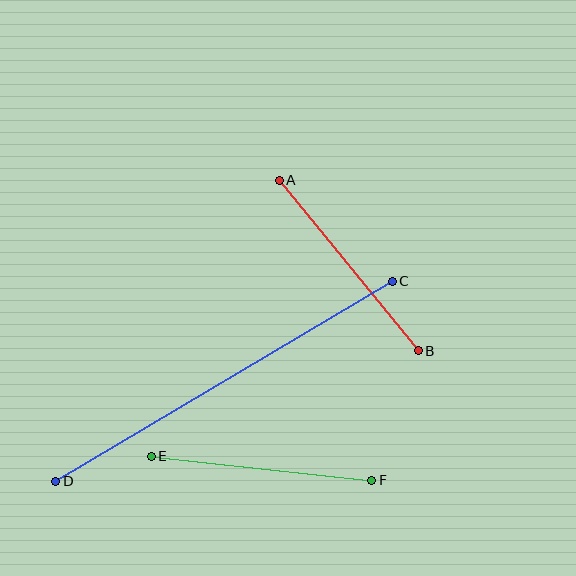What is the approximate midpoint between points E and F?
The midpoint is at approximately (262, 468) pixels.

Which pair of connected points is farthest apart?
Points C and D are farthest apart.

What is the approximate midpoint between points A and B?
The midpoint is at approximately (349, 266) pixels.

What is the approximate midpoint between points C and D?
The midpoint is at approximately (224, 381) pixels.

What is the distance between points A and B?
The distance is approximately 220 pixels.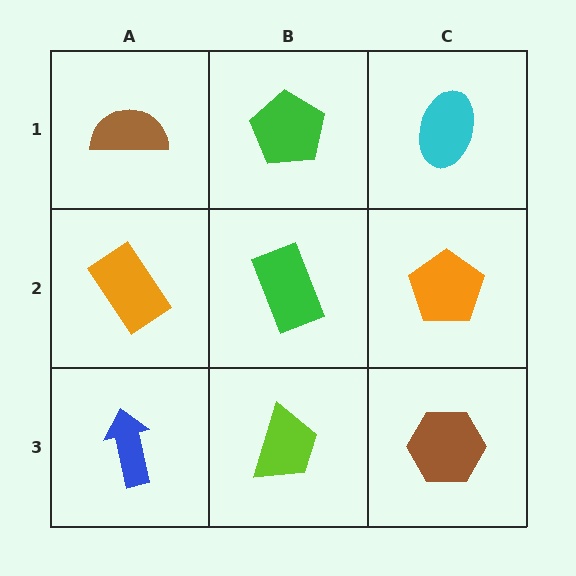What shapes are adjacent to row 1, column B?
A green rectangle (row 2, column B), a brown semicircle (row 1, column A), a cyan ellipse (row 1, column C).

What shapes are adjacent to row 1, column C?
An orange pentagon (row 2, column C), a green pentagon (row 1, column B).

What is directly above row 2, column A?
A brown semicircle.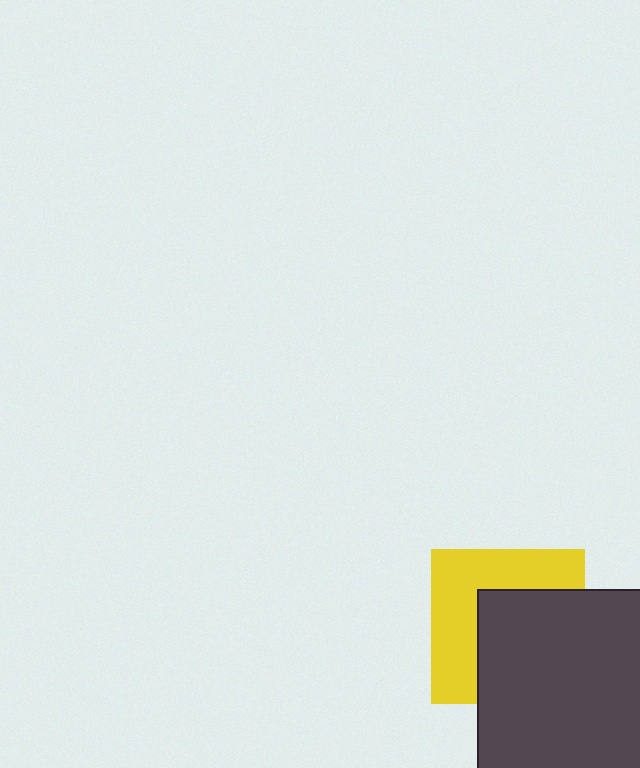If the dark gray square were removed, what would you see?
You would see the complete yellow square.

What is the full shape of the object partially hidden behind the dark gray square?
The partially hidden object is a yellow square.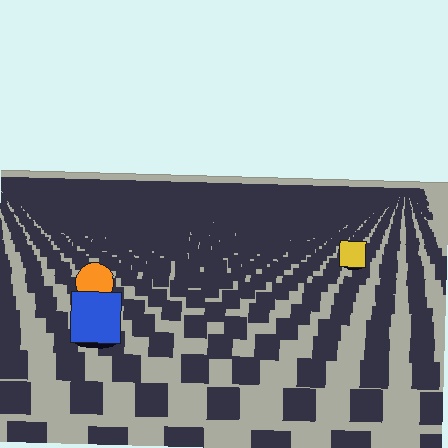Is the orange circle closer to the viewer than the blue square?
No. The blue square is closer — you can tell from the texture gradient: the ground texture is coarser near it.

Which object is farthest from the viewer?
The yellow square is farthest from the viewer. It appears smaller and the ground texture around it is denser.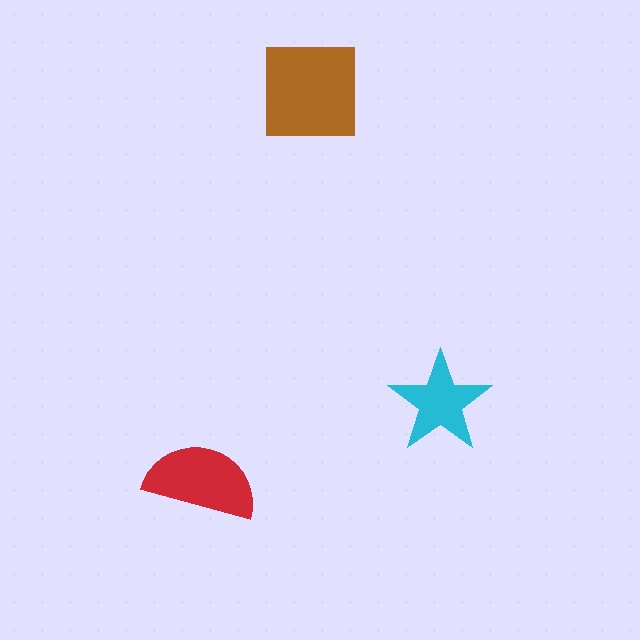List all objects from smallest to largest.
The cyan star, the red semicircle, the brown square.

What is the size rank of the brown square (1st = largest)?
1st.